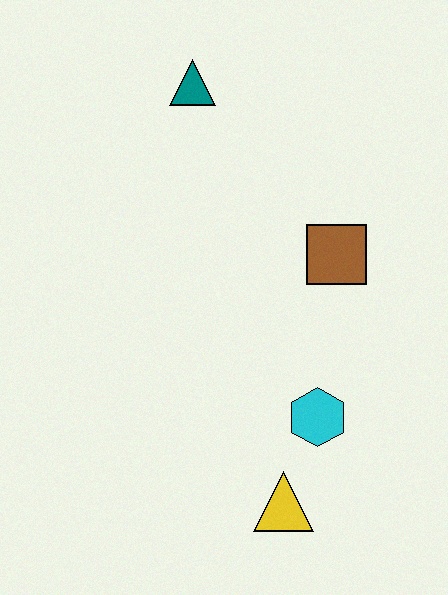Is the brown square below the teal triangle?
Yes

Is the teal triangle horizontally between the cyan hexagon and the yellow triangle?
No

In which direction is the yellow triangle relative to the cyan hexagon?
The yellow triangle is below the cyan hexagon.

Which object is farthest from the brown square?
The yellow triangle is farthest from the brown square.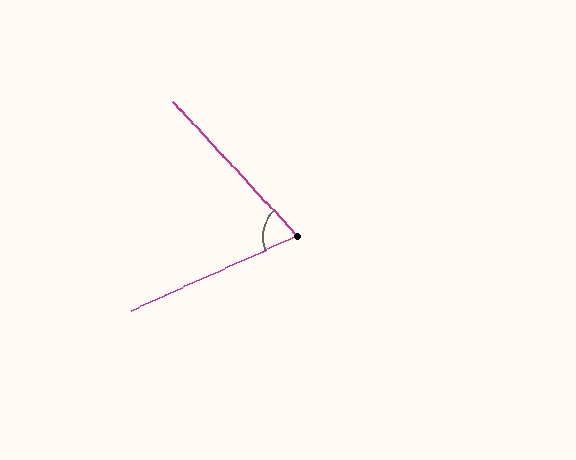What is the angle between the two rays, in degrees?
Approximately 71 degrees.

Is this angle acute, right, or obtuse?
It is acute.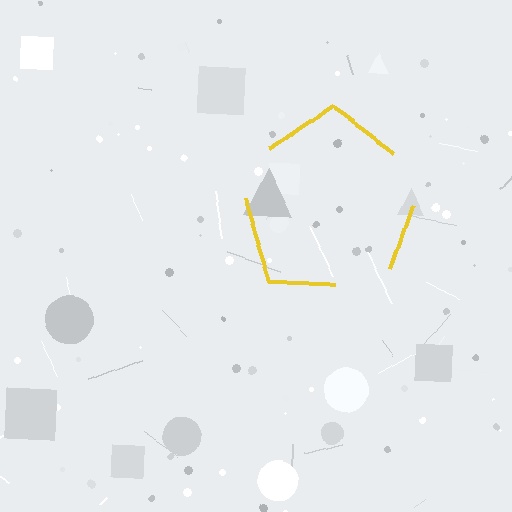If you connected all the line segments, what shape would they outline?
They would outline a pentagon.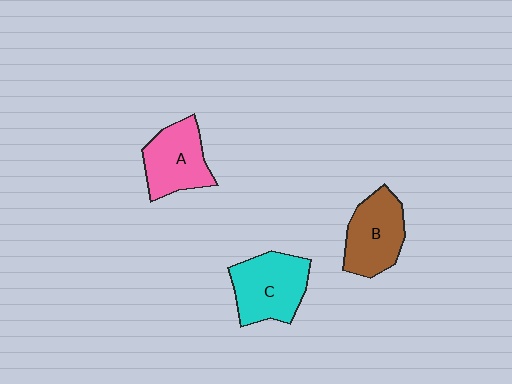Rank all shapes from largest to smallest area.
From largest to smallest: C (cyan), B (brown), A (pink).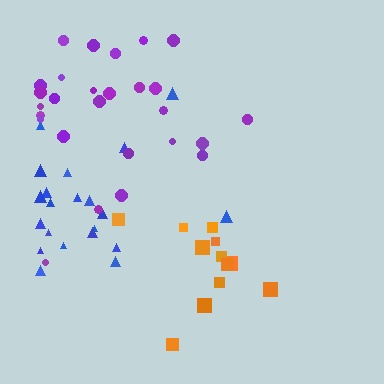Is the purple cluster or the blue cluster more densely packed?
Blue.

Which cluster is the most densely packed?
Orange.